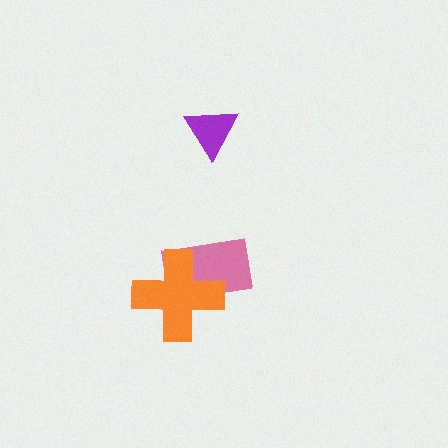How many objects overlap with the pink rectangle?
1 object overlaps with the pink rectangle.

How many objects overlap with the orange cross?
1 object overlaps with the orange cross.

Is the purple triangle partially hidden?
No, no other shape covers it.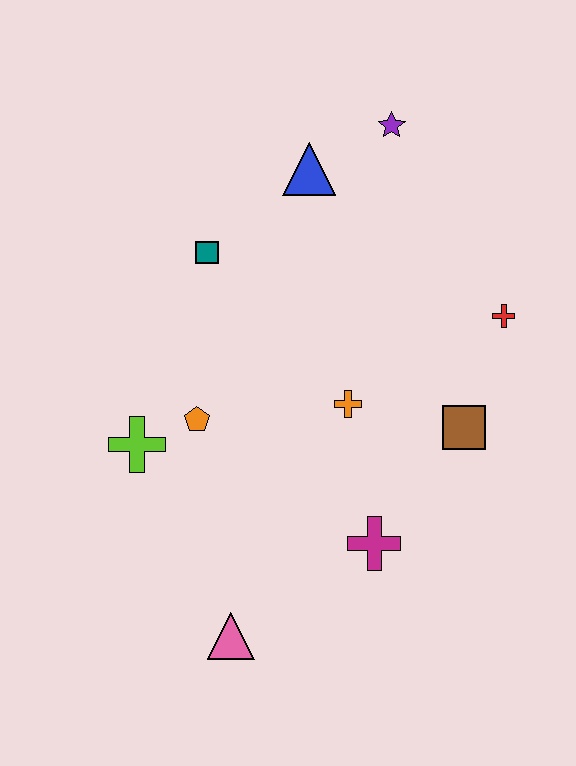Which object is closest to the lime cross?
The orange pentagon is closest to the lime cross.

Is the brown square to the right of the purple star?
Yes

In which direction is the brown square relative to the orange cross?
The brown square is to the right of the orange cross.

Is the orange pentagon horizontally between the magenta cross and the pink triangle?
No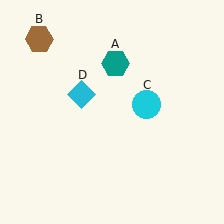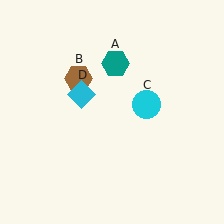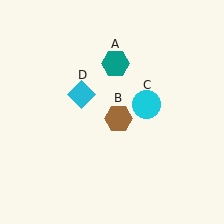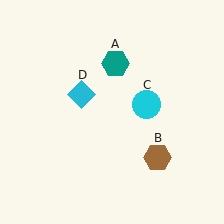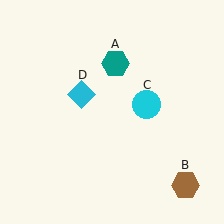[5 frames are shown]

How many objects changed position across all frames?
1 object changed position: brown hexagon (object B).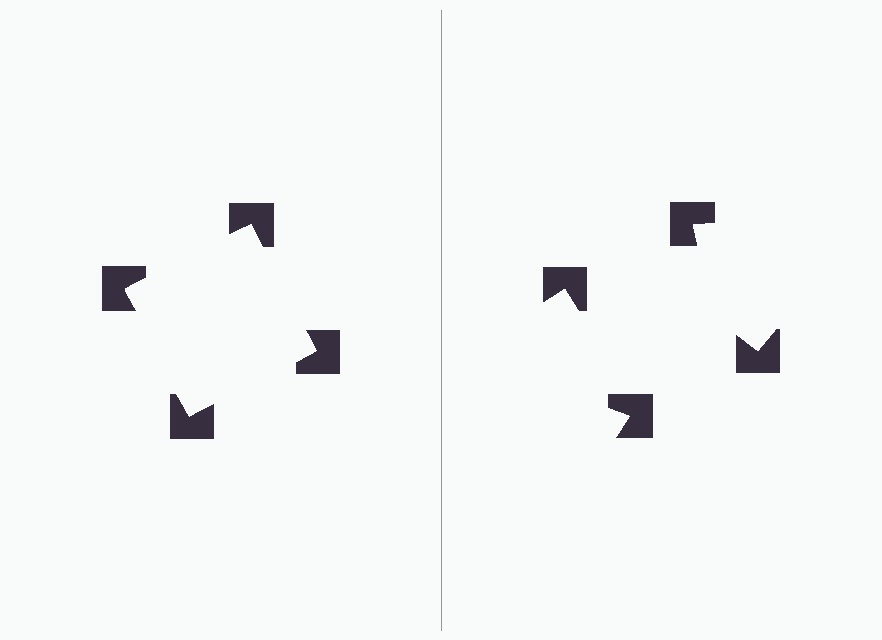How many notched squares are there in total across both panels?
8 — 4 on each side.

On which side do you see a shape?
An illusory square appears on the left side. On the right side the wedge cuts are rotated, so no coherent shape forms.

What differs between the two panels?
The notched squares are positioned identically on both sides; only the wedge orientations differ. On the left they align to a square; on the right they are misaligned.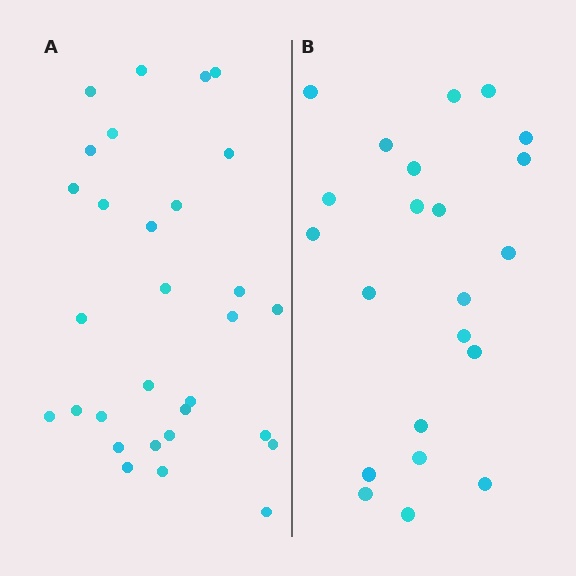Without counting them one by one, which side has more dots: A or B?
Region A (the left region) has more dots.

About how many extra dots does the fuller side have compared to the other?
Region A has roughly 8 or so more dots than region B.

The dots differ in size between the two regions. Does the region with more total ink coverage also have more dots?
No. Region B has more total ink coverage because its dots are larger, but region A actually contains more individual dots. Total area can be misleading — the number of items is what matters here.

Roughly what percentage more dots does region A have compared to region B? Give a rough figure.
About 35% more.